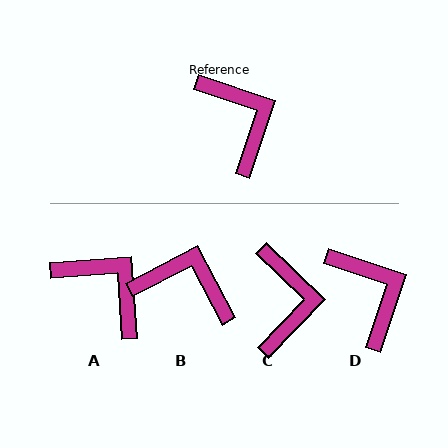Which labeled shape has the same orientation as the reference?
D.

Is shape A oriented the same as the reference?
No, it is off by about 22 degrees.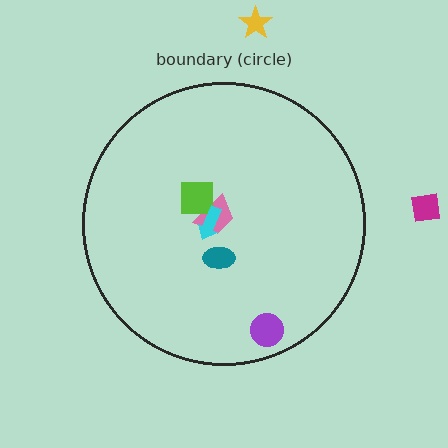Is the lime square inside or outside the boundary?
Inside.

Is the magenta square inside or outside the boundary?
Outside.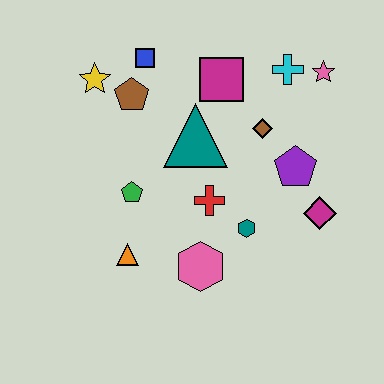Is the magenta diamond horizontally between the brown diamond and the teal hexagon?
No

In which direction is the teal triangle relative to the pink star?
The teal triangle is to the left of the pink star.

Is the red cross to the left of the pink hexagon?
No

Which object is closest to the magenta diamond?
The purple pentagon is closest to the magenta diamond.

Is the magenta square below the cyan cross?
Yes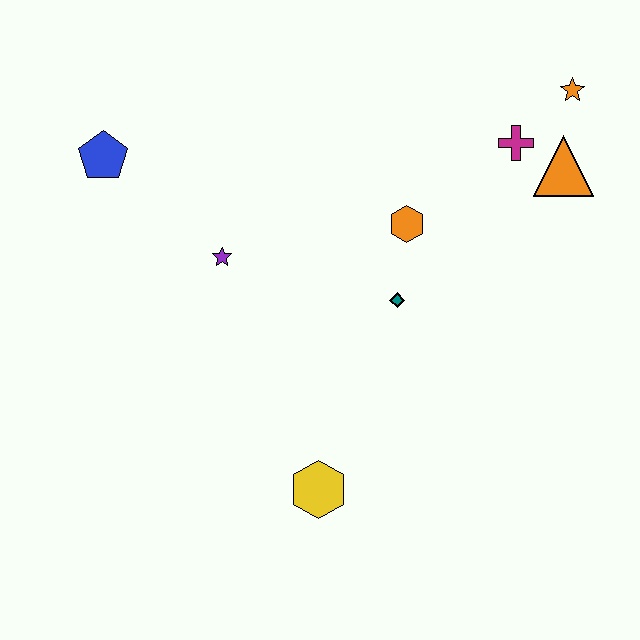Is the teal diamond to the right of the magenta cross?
No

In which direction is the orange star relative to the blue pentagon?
The orange star is to the right of the blue pentagon.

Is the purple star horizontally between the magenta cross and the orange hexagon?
No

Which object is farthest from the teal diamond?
The blue pentagon is farthest from the teal diamond.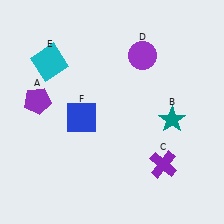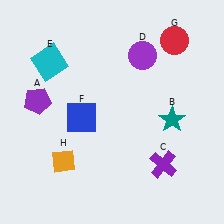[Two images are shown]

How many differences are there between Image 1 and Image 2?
There are 2 differences between the two images.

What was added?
A red circle (G), an orange diamond (H) were added in Image 2.